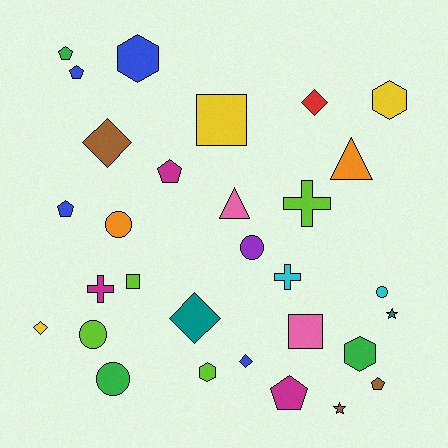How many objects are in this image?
There are 30 objects.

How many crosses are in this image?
There are 3 crosses.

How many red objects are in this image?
There is 1 red object.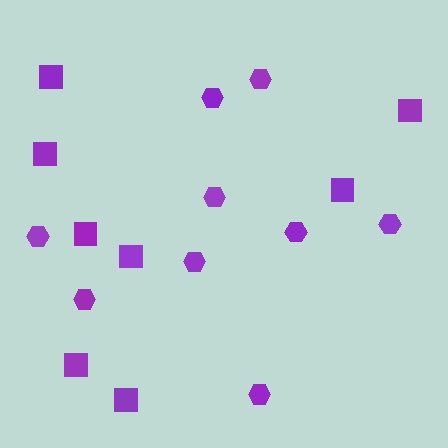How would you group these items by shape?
There are 2 groups: one group of squares (8) and one group of hexagons (9).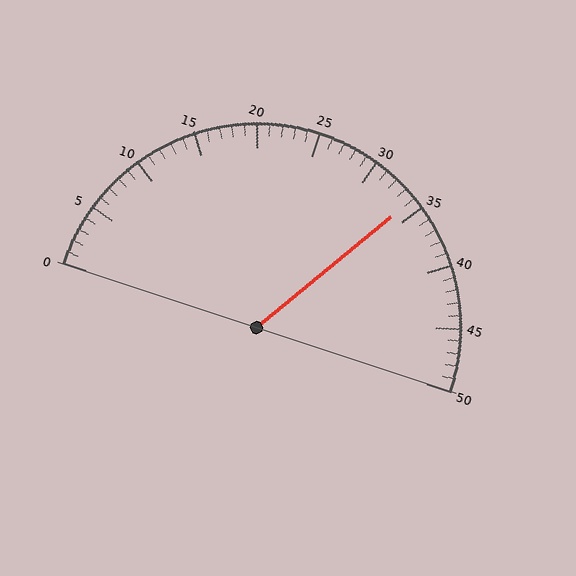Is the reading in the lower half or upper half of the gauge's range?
The reading is in the upper half of the range (0 to 50).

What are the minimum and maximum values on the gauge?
The gauge ranges from 0 to 50.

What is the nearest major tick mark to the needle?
The nearest major tick mark is 35.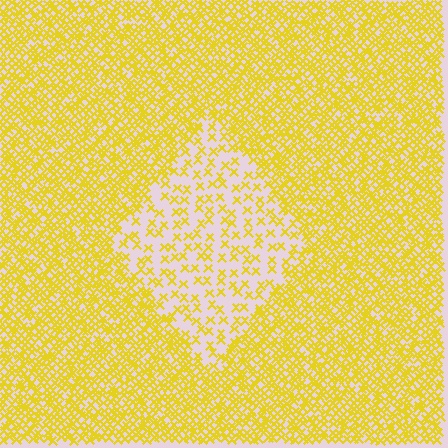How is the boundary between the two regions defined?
The boundary is defined by a change in element density (approximately 2.8x ratio). All elements are the same color, size, and shape.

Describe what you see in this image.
The image contains small yellow elements arranged at two different densities. A diamond-shaped region is visible where the elements are less densely packed than the surrounding area.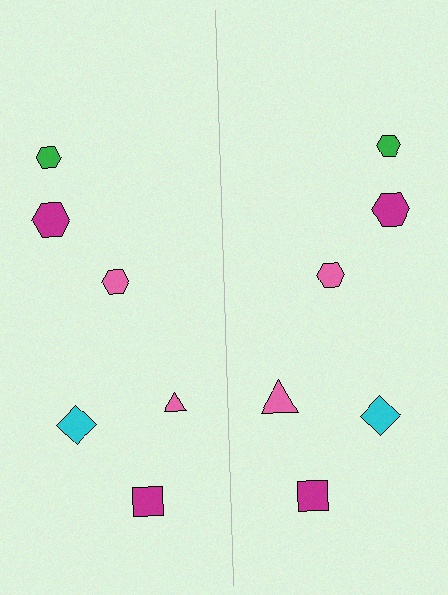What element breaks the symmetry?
The pink triangle on the right side has a different size than its mirror counterpart.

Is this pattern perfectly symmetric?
No, the pattern is not perfectly symmetric. The pink triangle on the right side has a different size than its mirror counterpart.